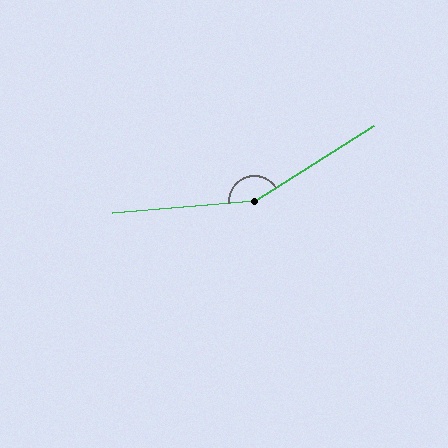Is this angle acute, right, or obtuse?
It is obtuse.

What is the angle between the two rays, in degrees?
Approximately 152 degrees.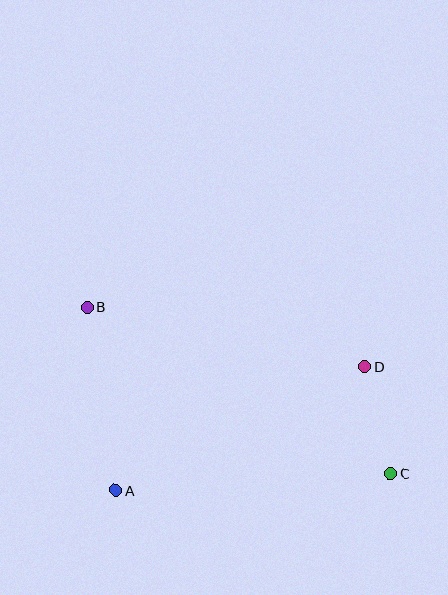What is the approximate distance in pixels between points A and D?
The distance between A and D is approximately 278 pixels.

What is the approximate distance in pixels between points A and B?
The distance between A and B is approximately 185 pixels.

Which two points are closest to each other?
Points C and D are closest to each other.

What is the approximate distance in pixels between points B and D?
The distance between B and D is approximately 284 pixels.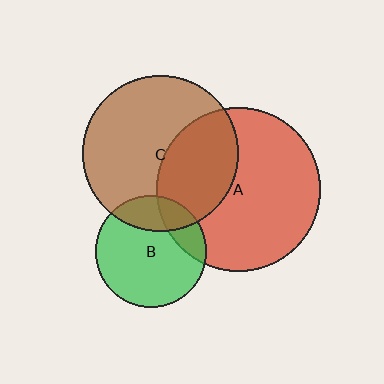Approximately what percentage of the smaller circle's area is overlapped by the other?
Approximately 25%.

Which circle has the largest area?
Circle A (red).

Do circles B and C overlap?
Yes.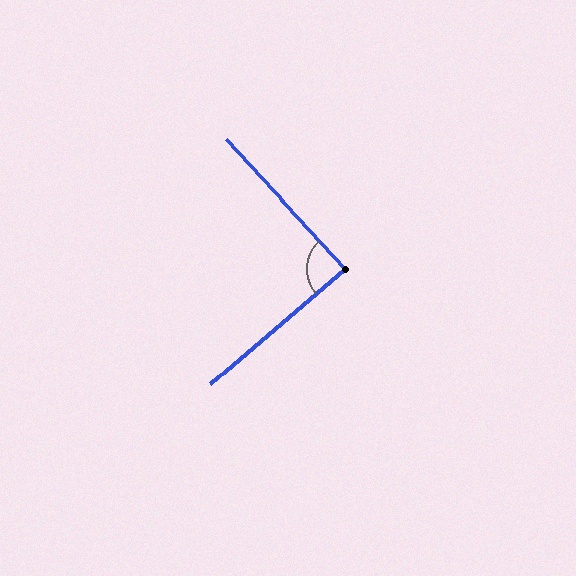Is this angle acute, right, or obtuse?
It is approximately a right angle.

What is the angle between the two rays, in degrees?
Approximately 88 degrees.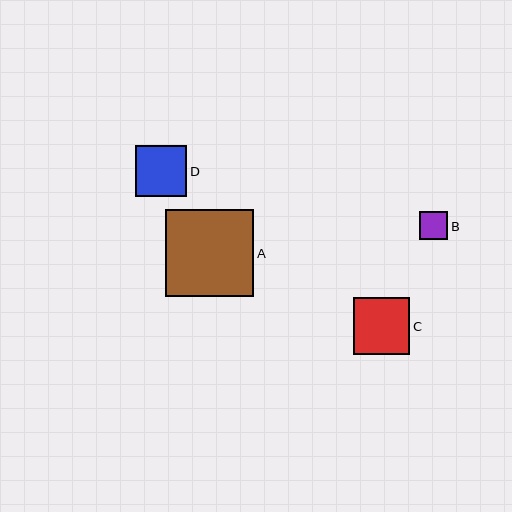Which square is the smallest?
Square B is the smallest with a size of approximately 28 pixels.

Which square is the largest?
Square A is the largest with a size of approximately 88 pixels.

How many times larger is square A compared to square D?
Square A is approximately 1.7 times the size of square D.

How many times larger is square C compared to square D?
Square C is approximately 1.1 times the size of square D.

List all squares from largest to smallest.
From largest to smallest: A, C, D, B.